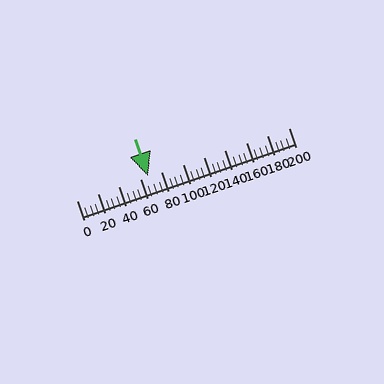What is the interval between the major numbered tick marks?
The major tick marks are spaced 20 units apart.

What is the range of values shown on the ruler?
The ruler shows values from 0 to 200.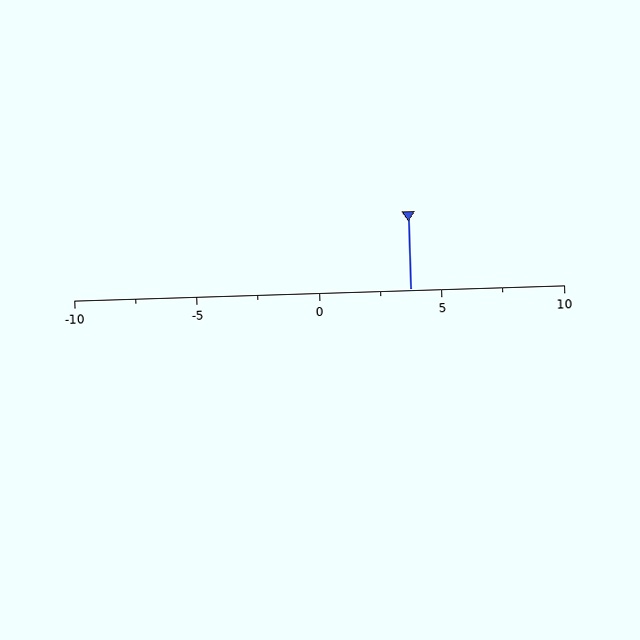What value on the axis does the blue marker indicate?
The marker indicates approximately 3.8.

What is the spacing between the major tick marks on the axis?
The major ticks are spaced 5 apart.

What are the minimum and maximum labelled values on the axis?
The axis runs from -10 to 10.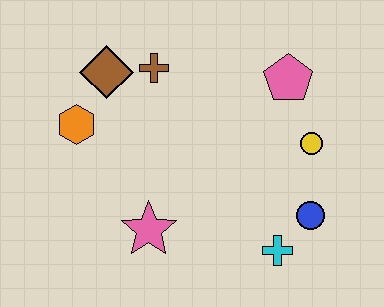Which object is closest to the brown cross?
The brown diamond is closest to the brown cross.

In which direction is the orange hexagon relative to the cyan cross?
The orange hexagon is to the left of the cyan cross.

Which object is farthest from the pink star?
The pink pentagon is farthest from the pink star.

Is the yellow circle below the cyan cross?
No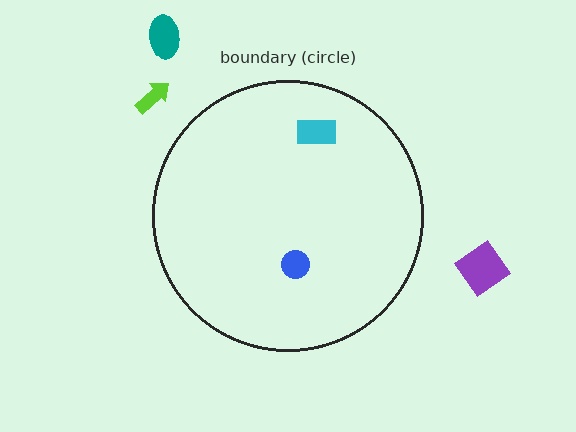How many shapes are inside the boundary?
2 inside, 3 outside.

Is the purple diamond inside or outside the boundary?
Outside.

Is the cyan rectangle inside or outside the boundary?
Inside.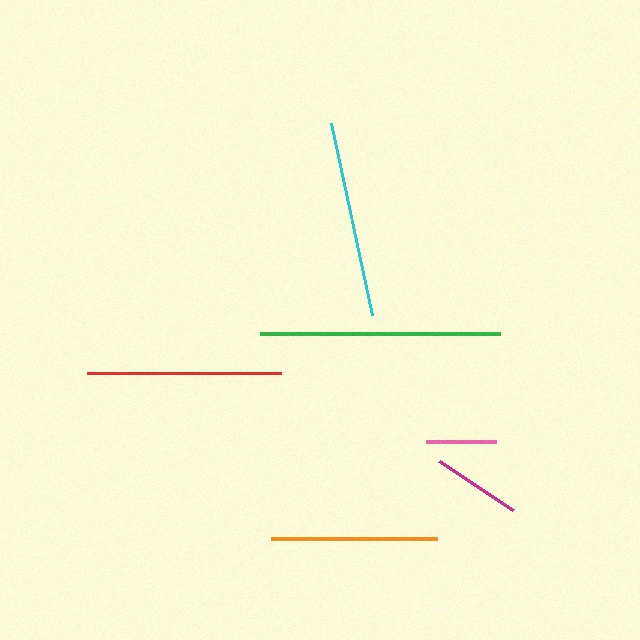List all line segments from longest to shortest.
From longest to shortest: green, cyan, red, orange, magenta, pink.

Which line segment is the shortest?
The pink line is the shortest at approximately 71 pixels.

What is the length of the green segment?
The green segment is approximately 240 pixels long.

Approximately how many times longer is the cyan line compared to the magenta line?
The cyan line is approximately 2.2 times the length of the magenta line.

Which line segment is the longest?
The green line is the longest at approximately 240 pixels.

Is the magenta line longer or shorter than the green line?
The green line is longer than the magenta line.